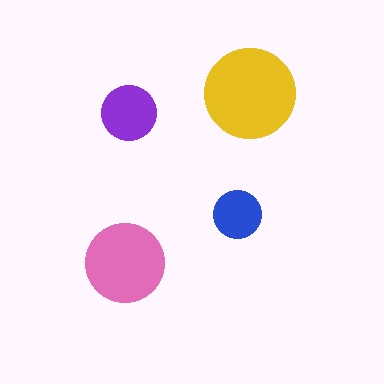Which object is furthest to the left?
The pink circle is leftmost.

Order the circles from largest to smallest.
the yellow one, the pink one, the purple one, the blue one.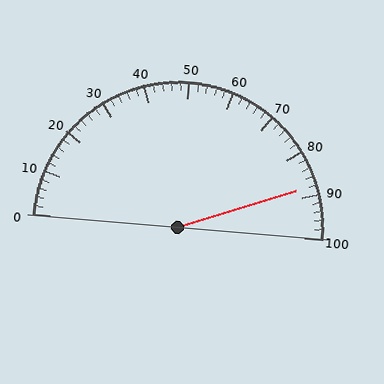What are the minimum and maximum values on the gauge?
The gauge ranges from 0 to 100.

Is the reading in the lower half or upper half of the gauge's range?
The reading is in the upper half of the range (0 to 100).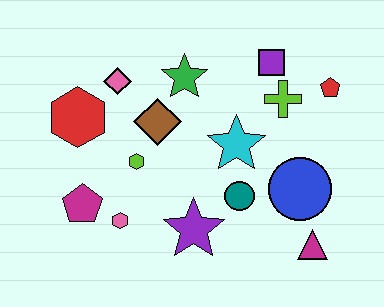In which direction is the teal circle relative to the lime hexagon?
The teal circle is to the right of the lime hexagon.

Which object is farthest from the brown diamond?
The magenta triangle is farthest from the brown diamond.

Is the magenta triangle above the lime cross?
No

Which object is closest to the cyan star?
The teal circle is closest to the cyan star.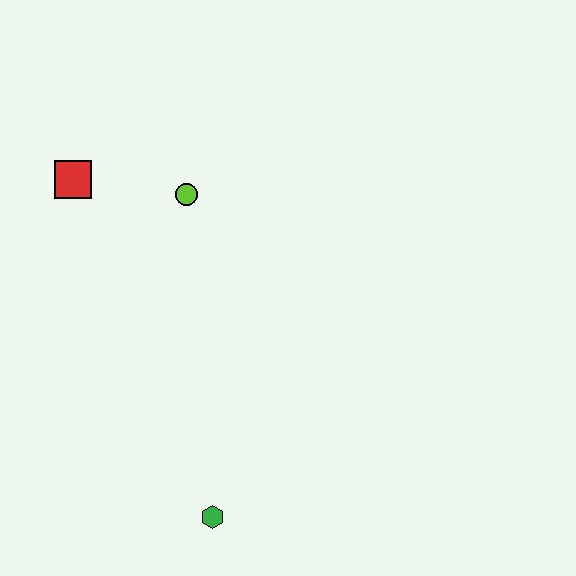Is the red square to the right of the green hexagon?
No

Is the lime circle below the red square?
Yes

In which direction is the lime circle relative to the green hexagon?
The lime circle is above the green hexagon.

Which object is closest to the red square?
The lime circle is closest to the red square.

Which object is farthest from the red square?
The green hexagon is farthest from the red square.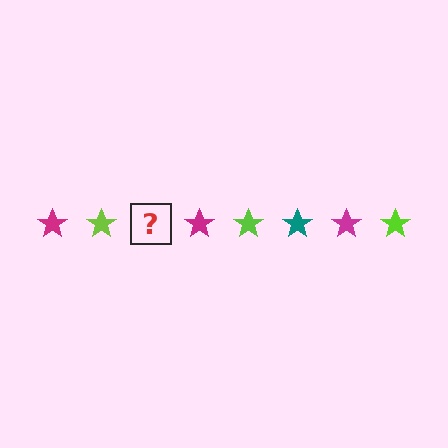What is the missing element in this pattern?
The missing element is a teal star.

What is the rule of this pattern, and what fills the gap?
The rule is that the pattern cycles through magenta, lime, teal stars. The gap should be filled with a teal star.